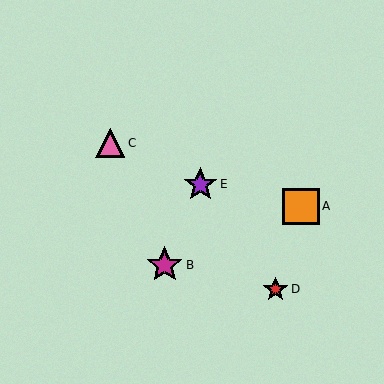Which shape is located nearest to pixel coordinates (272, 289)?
The red star (labeled D) at (276, 289) is nearest to that location.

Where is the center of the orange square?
The center of the orange square is at (301, 206).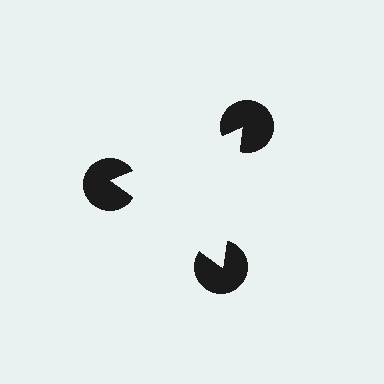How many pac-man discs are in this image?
There are 3 — one at each vertex of the illusory triangle.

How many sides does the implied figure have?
3 sides.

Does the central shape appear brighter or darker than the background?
It typically appears slightly brighter than the background, even though no actual brightness change is drawn.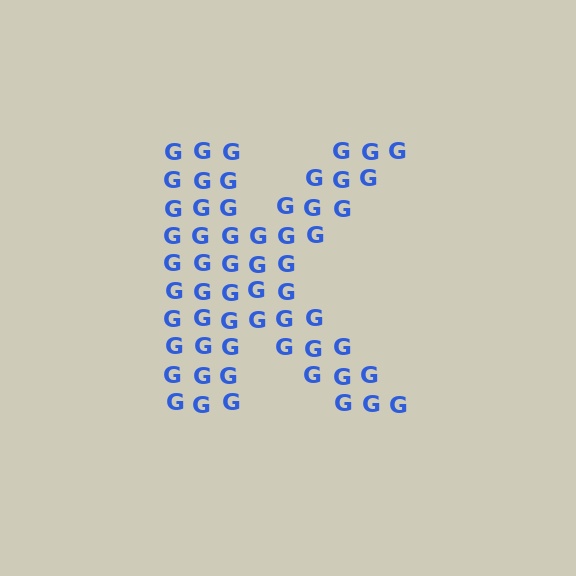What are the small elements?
The small elements are letter G's.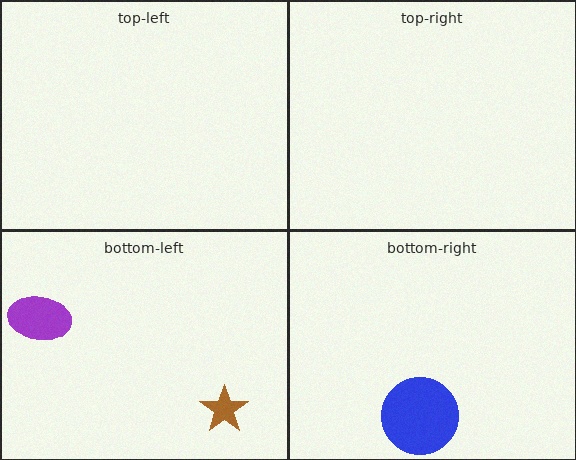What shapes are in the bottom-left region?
The purple ellipse, the brown star.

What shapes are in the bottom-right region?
The blue circle.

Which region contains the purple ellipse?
The bottom-left region.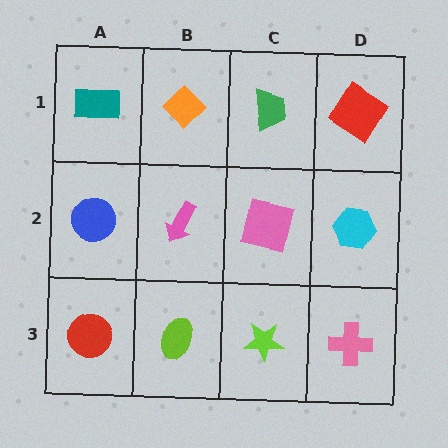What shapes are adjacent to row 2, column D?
A red diamond (row 1, column D), a pink cross (row 3, column D), a pink square (row 2, column C).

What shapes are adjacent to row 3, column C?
A pink square (row 2, column C), a lime ellipse (row 3, column B), a pink cross (row 3, column D).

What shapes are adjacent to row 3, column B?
A pink arrow (row 2, column B), a red circle (row 3, column A), a lime star (row 3, column C).